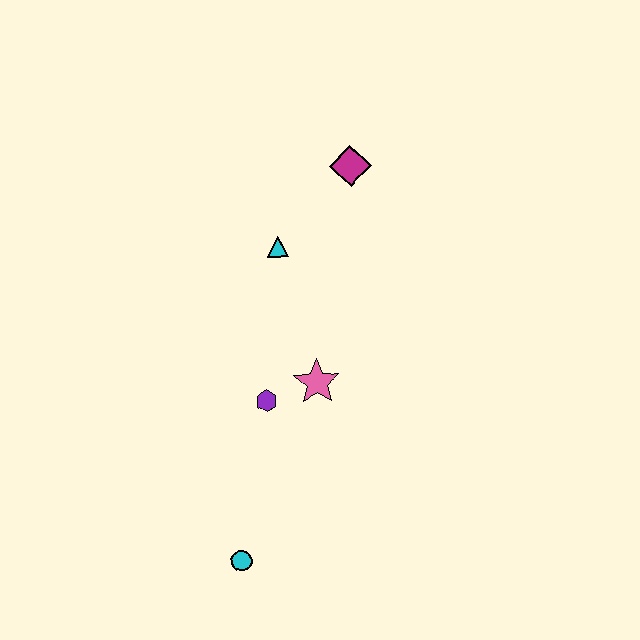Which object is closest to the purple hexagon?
The pink star is closest to the purple hexagon.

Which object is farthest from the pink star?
The magenta diamond is farthest from the pink star.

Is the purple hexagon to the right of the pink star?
No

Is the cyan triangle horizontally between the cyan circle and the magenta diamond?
Yes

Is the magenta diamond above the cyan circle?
Yes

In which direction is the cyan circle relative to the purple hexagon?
The cyan circle is below the purple hexagon.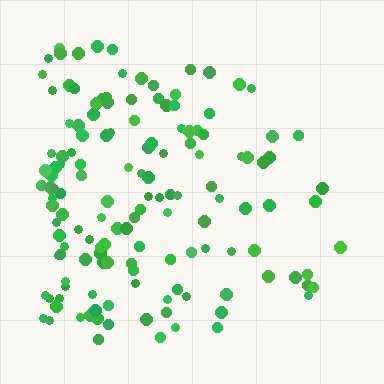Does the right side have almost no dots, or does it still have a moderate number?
Still a moderate number, just noticeably fewer than the left.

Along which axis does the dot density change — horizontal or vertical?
Horizontal.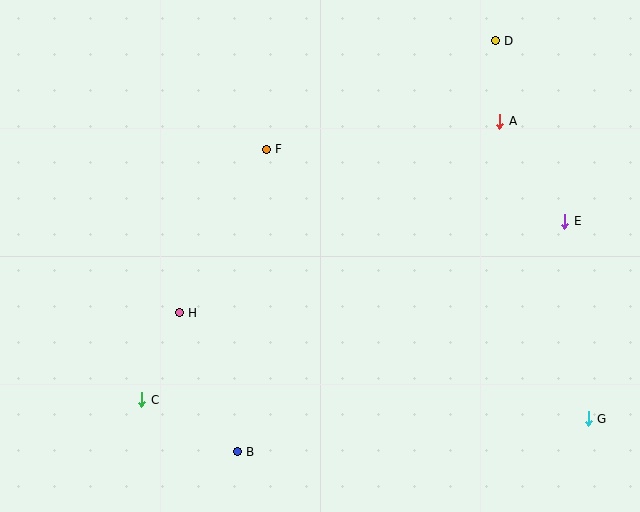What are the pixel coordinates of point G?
Point G is at (588, 419).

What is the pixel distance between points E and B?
The distance between E and B is 400 pixels.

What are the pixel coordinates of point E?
Point E is at (565, 221).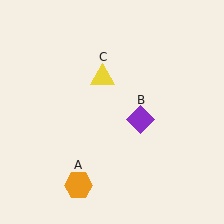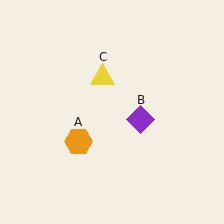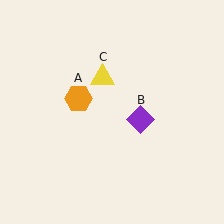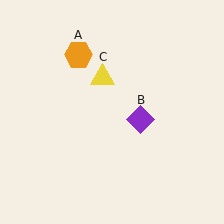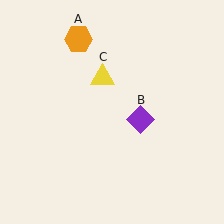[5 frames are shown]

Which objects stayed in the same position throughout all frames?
Purple diamond (object B) and yellow triangle (object C) remained stationary.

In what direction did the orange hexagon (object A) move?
The orange hexagon (object A) moved up.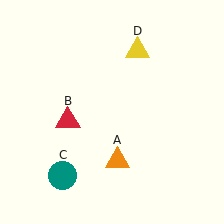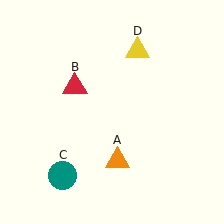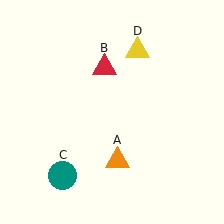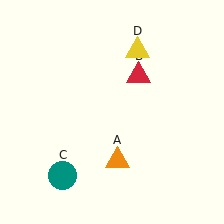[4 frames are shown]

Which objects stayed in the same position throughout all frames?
Orange triangle (object A) and teal circle (object C) and yellow triangle (object D) remained stationary.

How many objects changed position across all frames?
1 object changed position: red triangle (object B).